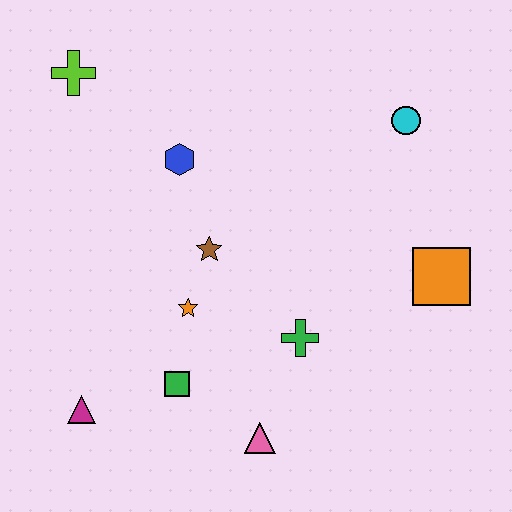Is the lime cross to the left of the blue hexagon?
Yes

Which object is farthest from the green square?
The cyan circle is farthest from the green square.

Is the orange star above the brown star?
No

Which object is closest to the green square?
The orange star is closest to the green square.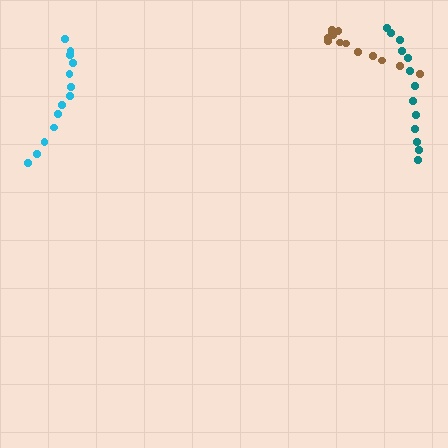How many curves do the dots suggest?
There are 3 distinct paths.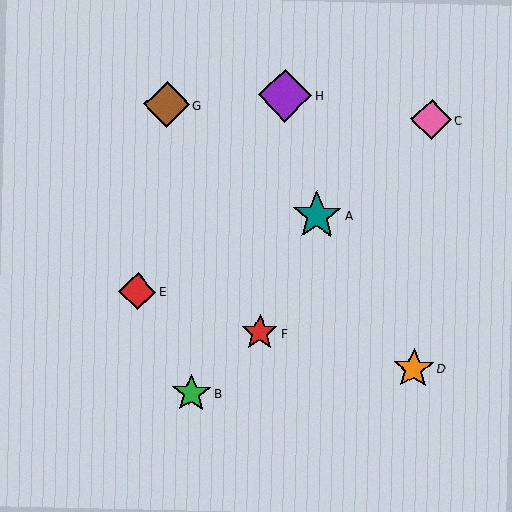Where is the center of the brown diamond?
The center of the brown diamond is at (167, 105).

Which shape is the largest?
The purple diamond (labeled H) is the largest.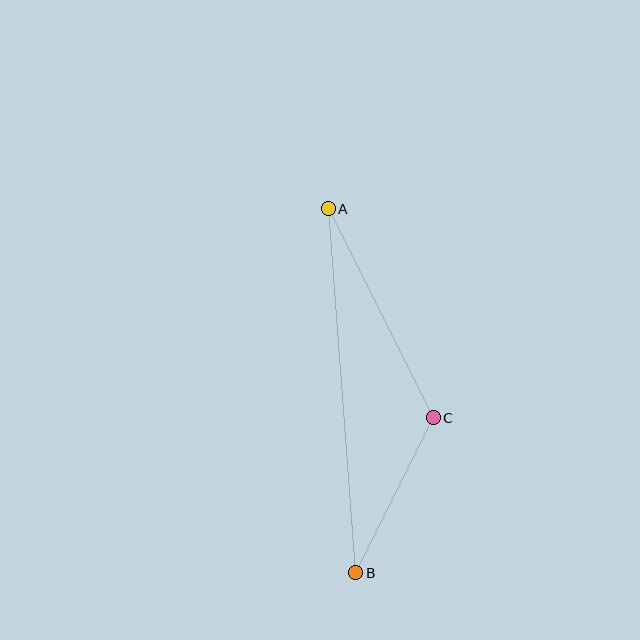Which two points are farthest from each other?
Points A and B are farthest from each other.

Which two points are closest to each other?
Points B and C are closest to each other.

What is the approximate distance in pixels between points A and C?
The distance between A and C is approximately 234 pixels.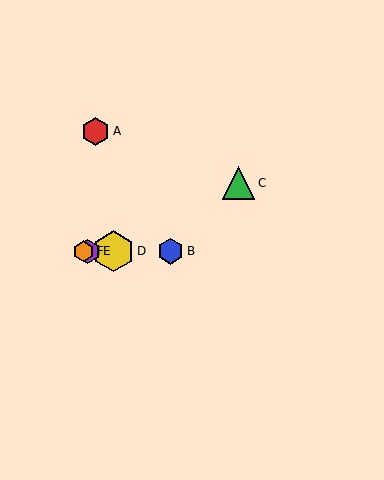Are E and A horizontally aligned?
No, E is at y≈251 and A is at y≈131.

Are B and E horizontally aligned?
Yes, both are at y≈251.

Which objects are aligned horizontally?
Objects B, D, E, F are aligned horizontally.